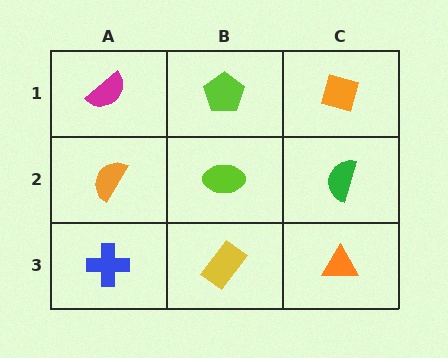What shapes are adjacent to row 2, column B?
A lime pentagon (row 1, column B), a yellow rectangle (row 3, column B), an orange semicircle (row 2, column A), a green semicircle (row 2, column C).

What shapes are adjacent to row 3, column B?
A lime ellipse (row 2, column B), a blue cross (row 3, column A), an orange triangle (row 3, column C).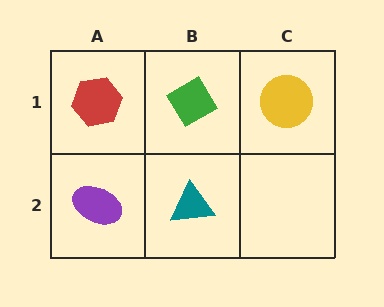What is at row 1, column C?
A yellow circle.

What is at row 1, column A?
A red hexagon.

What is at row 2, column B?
A teal triangle.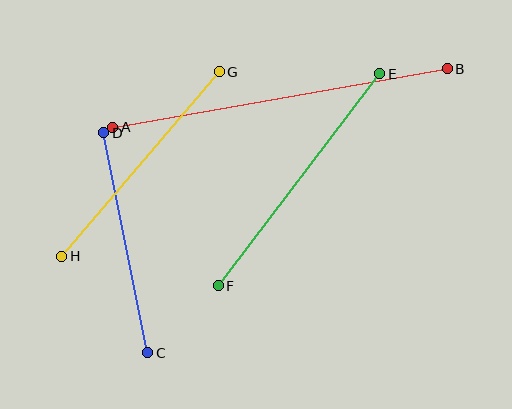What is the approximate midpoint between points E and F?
The midpoint is at approximately (299, 180) pixels.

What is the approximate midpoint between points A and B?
The midpoint is at approximately (280, 98) pixels.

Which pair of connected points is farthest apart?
Points A and B are farthest apart.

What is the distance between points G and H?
The distance is approximately 243 pixels.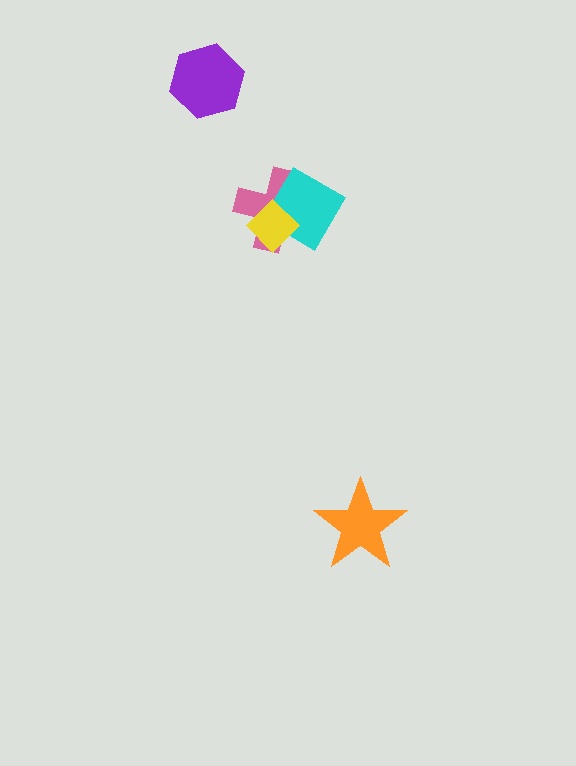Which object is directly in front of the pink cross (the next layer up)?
The cyan diamond is directly in front of the pink cross.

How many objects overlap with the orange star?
0 objects overlap with the orange star.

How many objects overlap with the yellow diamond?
2 objects overlap with the yellow diamond.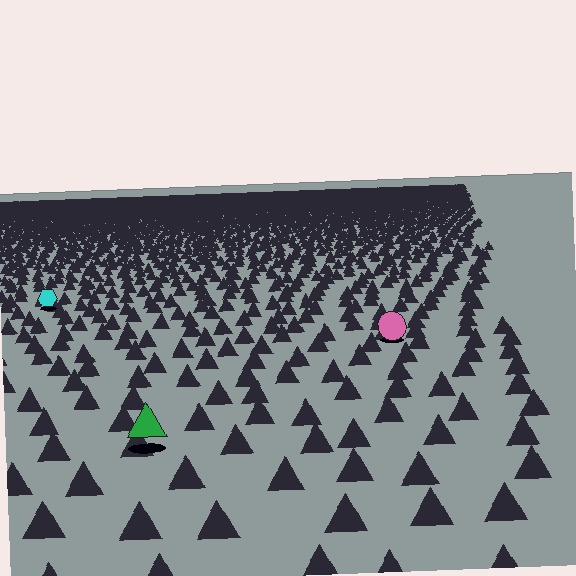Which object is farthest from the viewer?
The cyan hexagon is farthest from the viewer. It appears smaller and the ground texture around it is denser.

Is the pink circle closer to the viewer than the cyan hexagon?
Yes. The pink circle is closer — you can tell from the texture gradient: the ground texture is coarser near it.